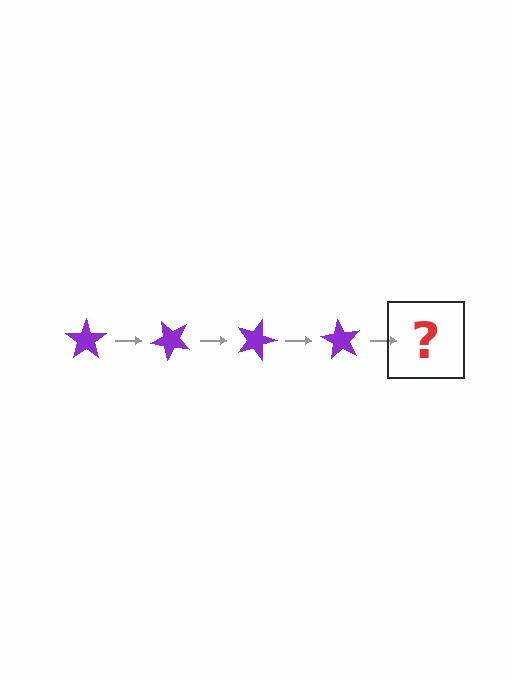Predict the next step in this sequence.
The next step is a purple star rotated 180 degrees.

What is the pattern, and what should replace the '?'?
The pattern is that the star rotates 45 degrees each step. The '?' should be a purple star rotated 180 degrees.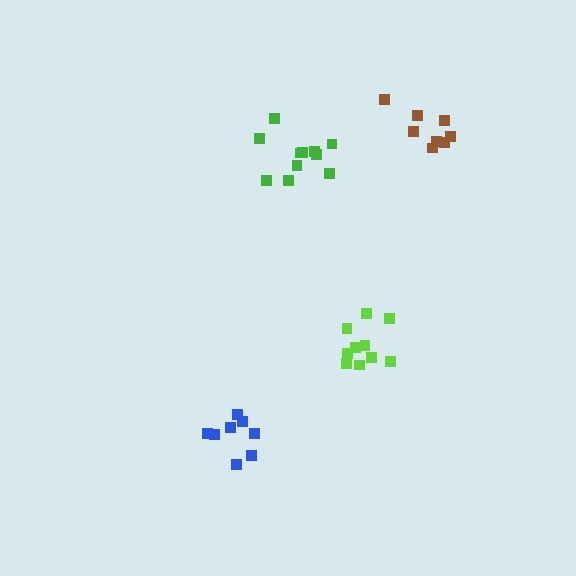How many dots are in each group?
Group 1: 8 dots, Group 2: 8 dots, Group 3: 11 dots, Group 4: 10 dots (37 total).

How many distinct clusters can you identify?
There are 4 distinct clusters.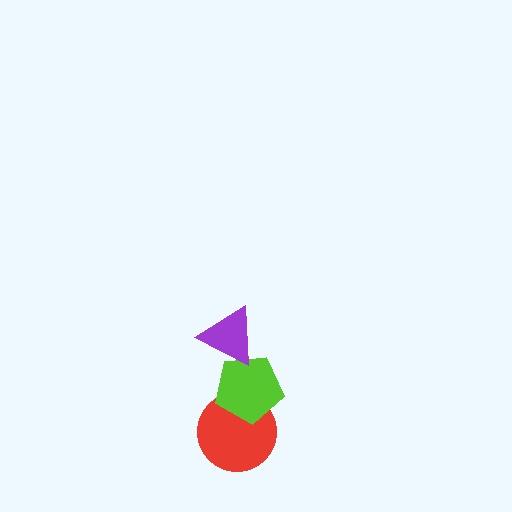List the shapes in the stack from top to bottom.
From top to bottom: the purple triangle, the lime pentagon, the red circle.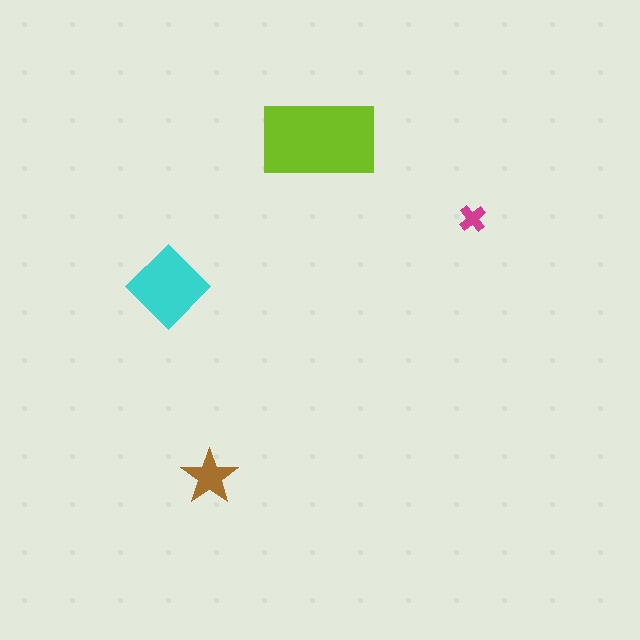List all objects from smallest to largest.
The magenta cross, the brown star, the cyan diamond, the lime rectangle.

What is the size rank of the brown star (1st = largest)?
3rd.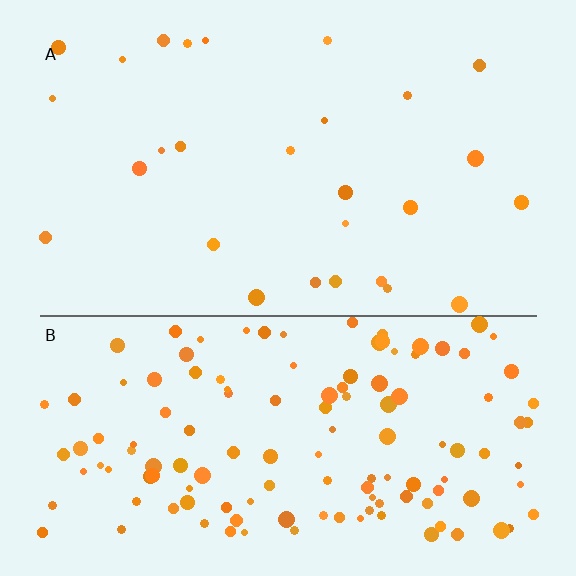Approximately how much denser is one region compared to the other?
Approximately 4.9× — region B over region A.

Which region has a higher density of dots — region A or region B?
B (the bottom).